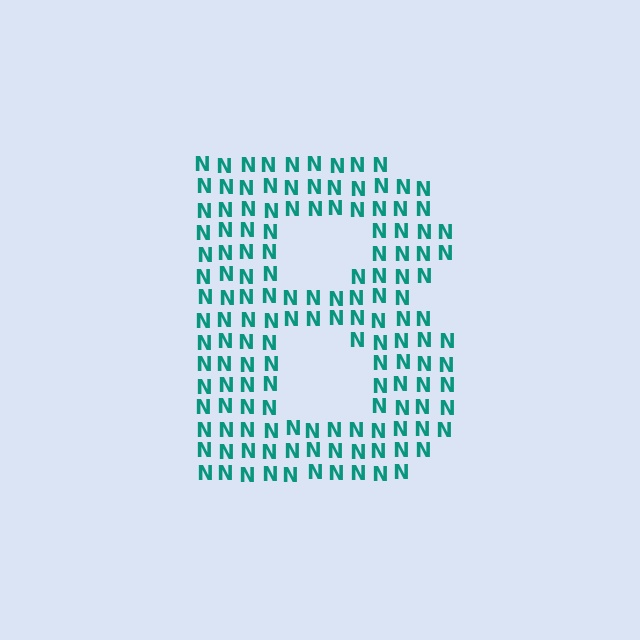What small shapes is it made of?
It is made of small letter N's.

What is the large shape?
The large shape is the letter B.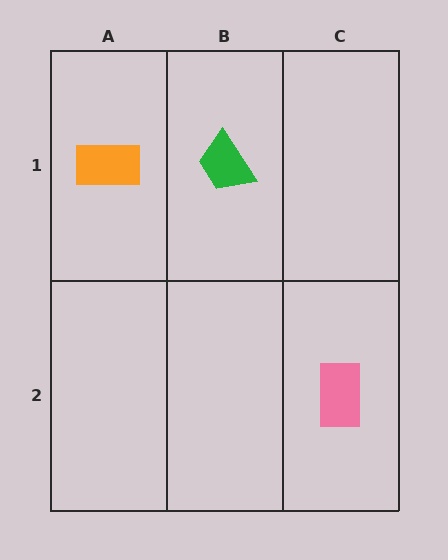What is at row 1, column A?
An orange rectangle.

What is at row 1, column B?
A green trapezoid.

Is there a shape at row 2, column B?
No, that cell is empty.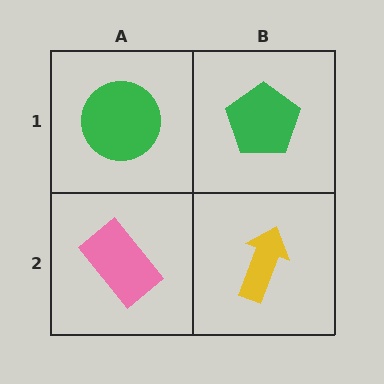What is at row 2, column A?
A pink rectangle.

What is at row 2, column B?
A yellow arrow.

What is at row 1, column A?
A green circle.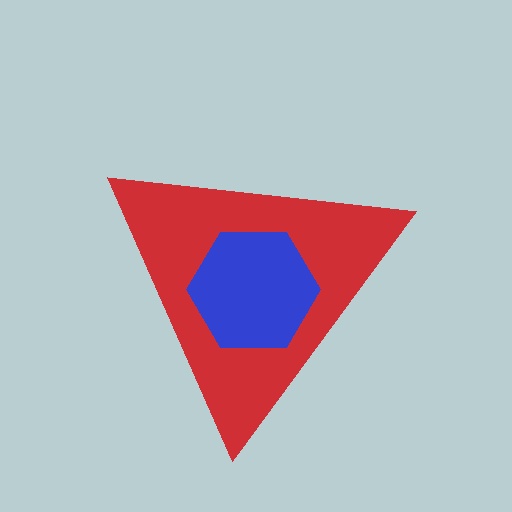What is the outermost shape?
The red triangle.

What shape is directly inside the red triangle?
The blue hexagon.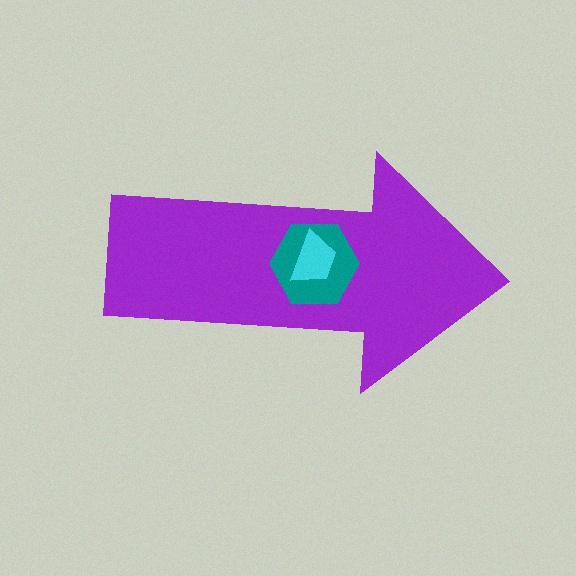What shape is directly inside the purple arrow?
The teal hexagon.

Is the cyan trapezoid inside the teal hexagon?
Yes.